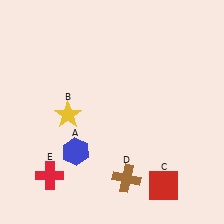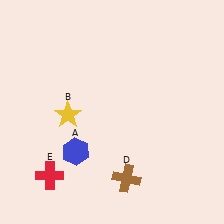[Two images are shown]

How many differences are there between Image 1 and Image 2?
There is 1 difference between the two images.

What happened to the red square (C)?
The red square (C) was removed in Image 2. It was in the bottom-right area of Image 1.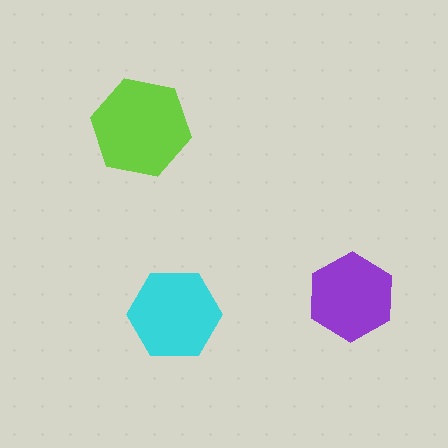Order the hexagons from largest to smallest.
the lime one, the cyan one, the purple one.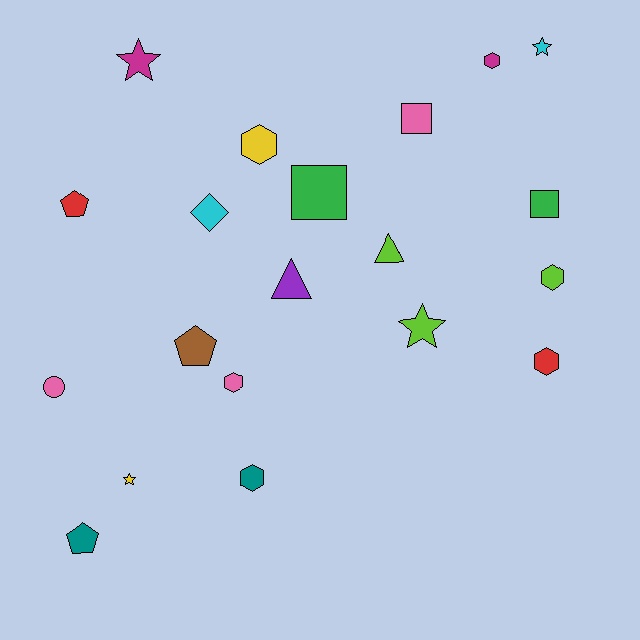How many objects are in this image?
There are 20 objects.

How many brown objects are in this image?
There is 1 brown object.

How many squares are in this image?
There are 3 squares.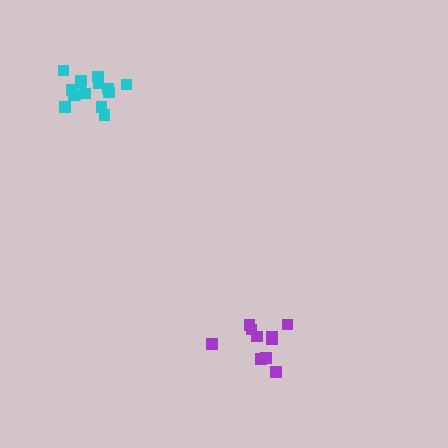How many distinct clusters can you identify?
There are 2 distinct clusters.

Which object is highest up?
The cyan cluster is topmost.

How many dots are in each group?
Group 1: 16 dots, Group 2: 10 dots (26 total).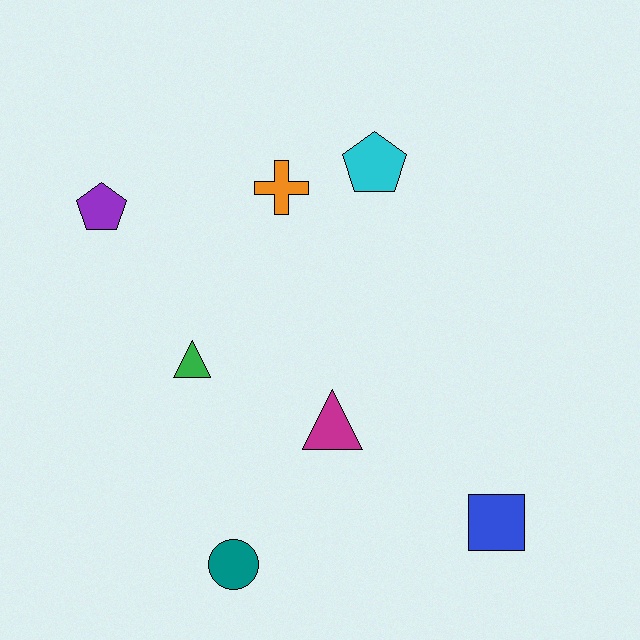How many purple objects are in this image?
There is 1 purple object.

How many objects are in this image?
There are 7 objects.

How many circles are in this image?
There is 1 circle.